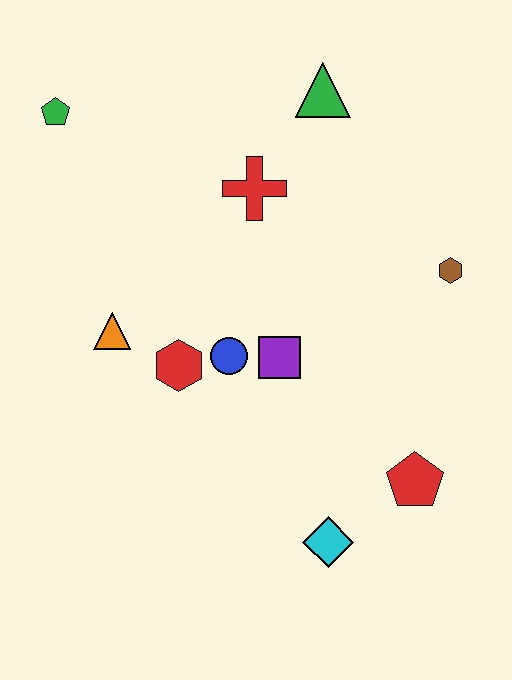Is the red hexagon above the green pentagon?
No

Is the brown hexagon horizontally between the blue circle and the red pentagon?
No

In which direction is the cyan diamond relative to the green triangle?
The cyan diamond is below the green triangle.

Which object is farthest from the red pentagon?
The green pentagon is farthest from the red pentagon.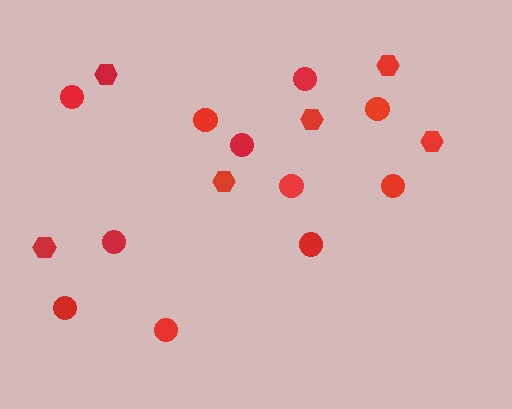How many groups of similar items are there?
There are 2 groups: one group of hexagons (6) and one group of circles (11).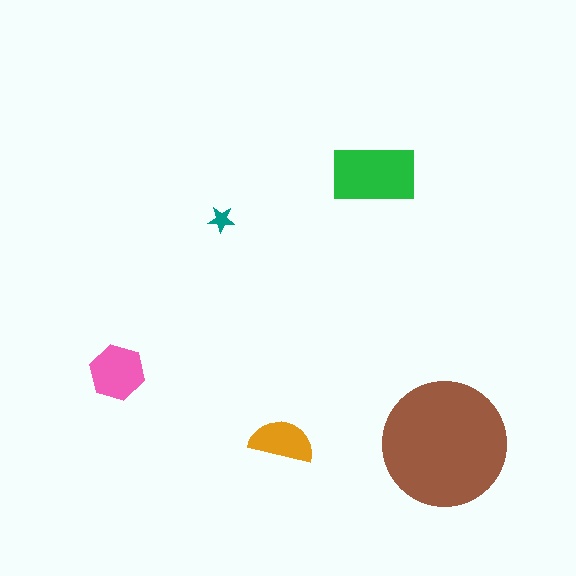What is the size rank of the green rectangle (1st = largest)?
2nd.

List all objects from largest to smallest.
The brown circle, the green rectangle, the pink hexagon, the orange semicircle, the teal star.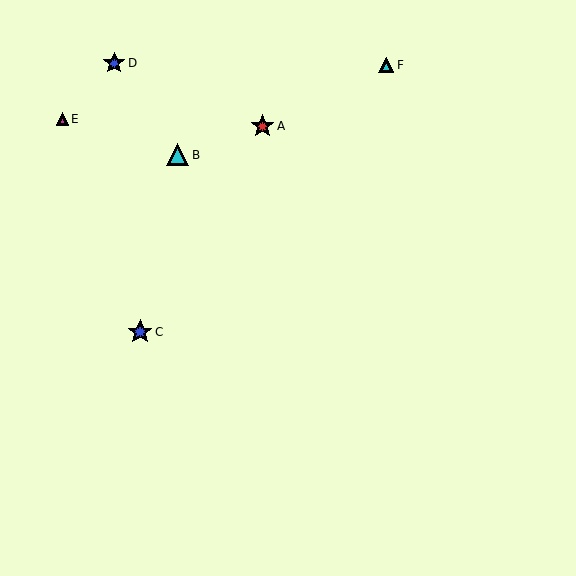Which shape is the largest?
The blue star (labeled C) is the largest.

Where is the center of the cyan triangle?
The center of the cyan triangle is at (386, 65).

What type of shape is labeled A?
Shape A is a red star.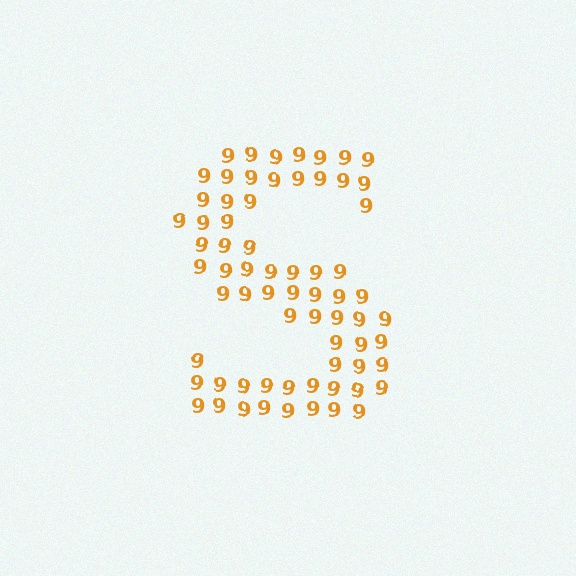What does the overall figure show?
The overall figure shows the letter S.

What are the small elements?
The small elements are digit 9's.